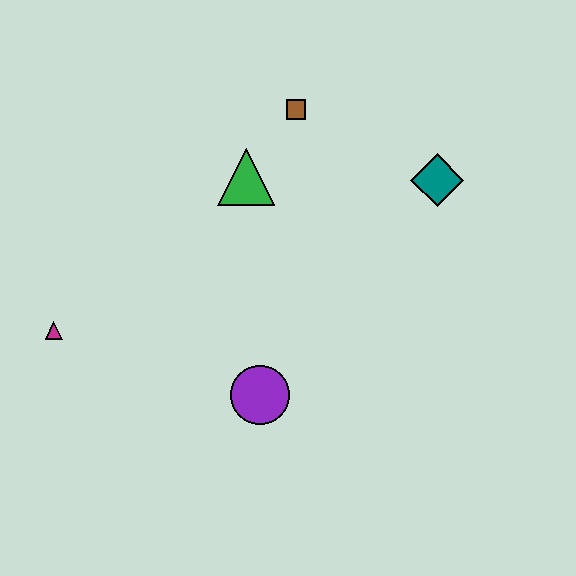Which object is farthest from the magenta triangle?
The teal diamond is farthest from the magenta triangle.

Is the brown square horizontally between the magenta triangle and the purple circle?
No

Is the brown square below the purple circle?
No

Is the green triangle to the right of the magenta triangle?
Yes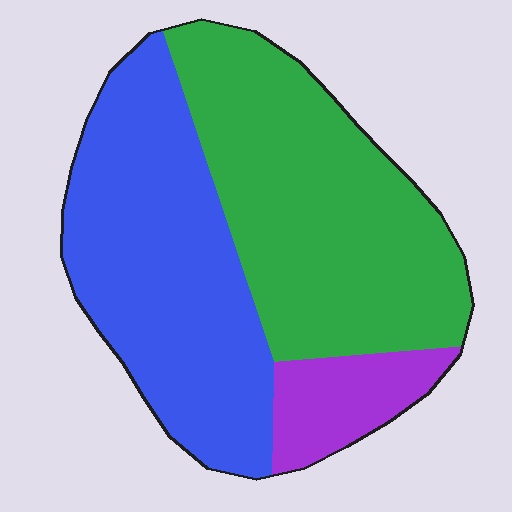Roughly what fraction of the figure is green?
Green covers about 45% of the figure.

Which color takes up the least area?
Purple, at roughly 10%.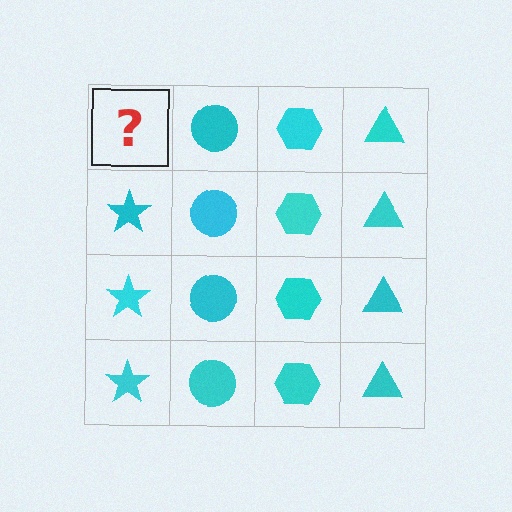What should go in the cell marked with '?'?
The missing cell should contain a cyan star.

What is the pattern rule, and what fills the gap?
The rule is that each column has a consistent shape. The gap should be filled with a cyan star.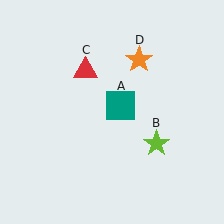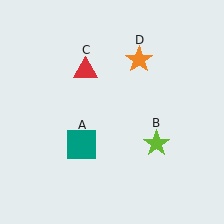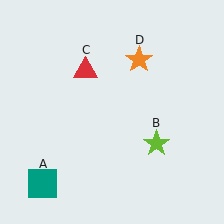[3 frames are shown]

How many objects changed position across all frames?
1 object changed position: teal square (object A).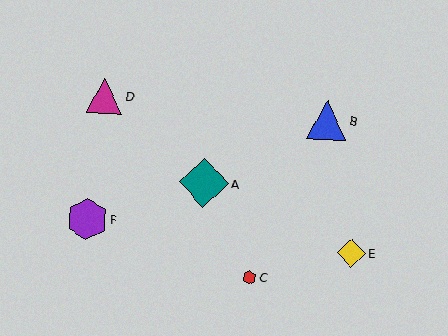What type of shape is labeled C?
Shape C is a red hexagon.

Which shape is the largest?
The teal diamond (labeled A) is the largest.